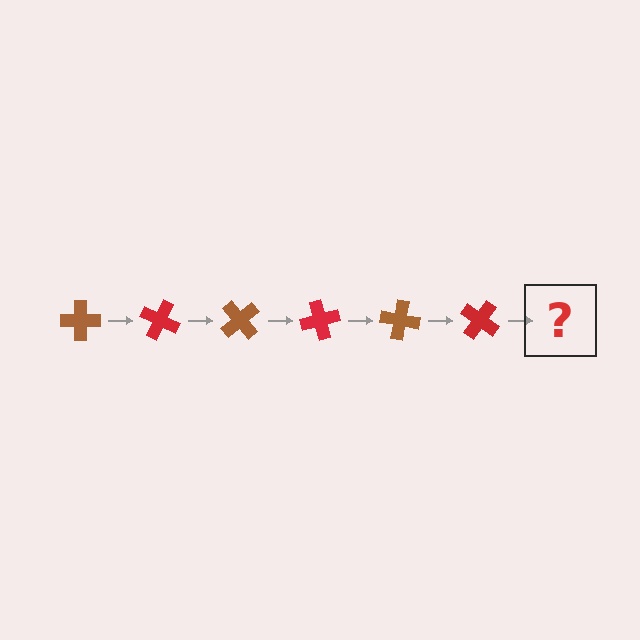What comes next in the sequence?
The next element should be a brown cross, rotated 150 degrees from the start.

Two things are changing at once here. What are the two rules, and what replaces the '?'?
The two rules are that it rotates 25 degrees each step and the color cycles through brown and red. The '?' should be a brown cross, rotated 150 degrees from the start.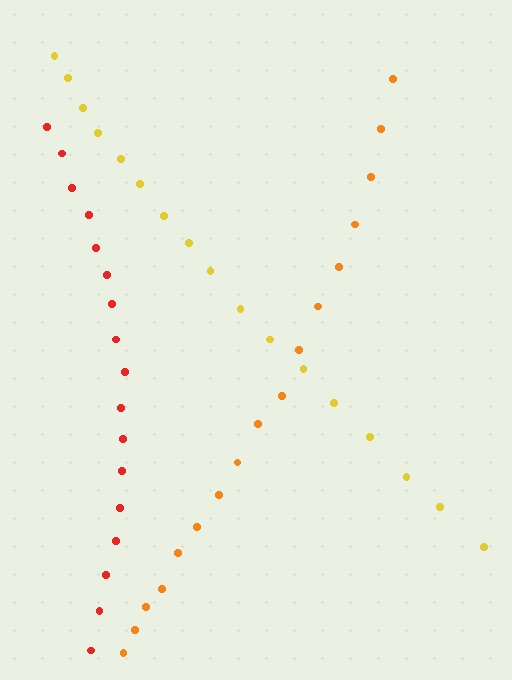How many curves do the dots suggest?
There are 3 distinct paths.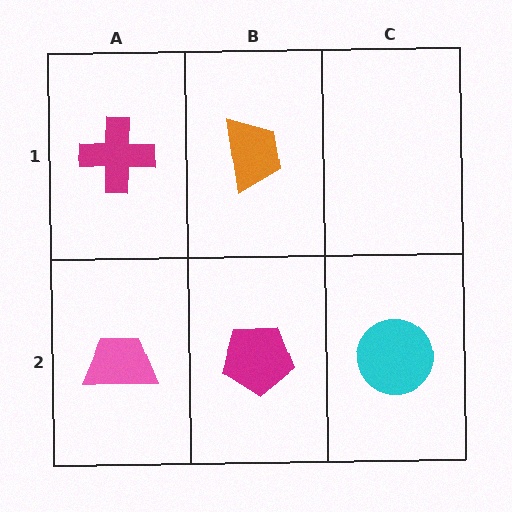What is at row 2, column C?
A cyan circle.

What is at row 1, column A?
A magenta cross.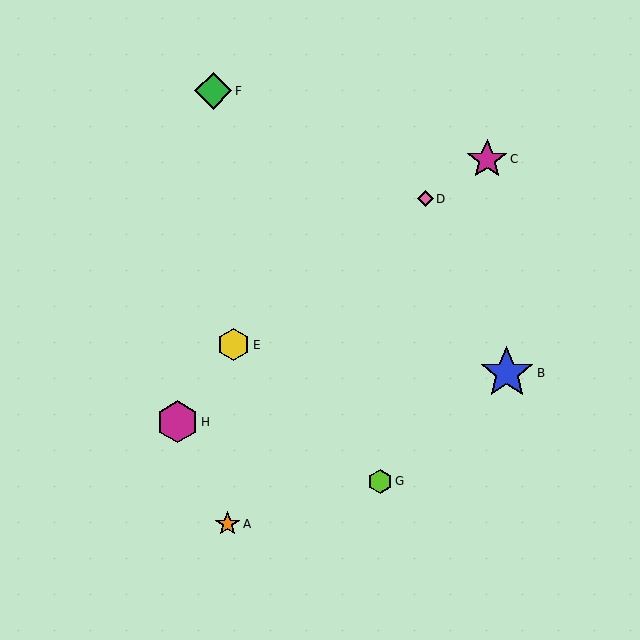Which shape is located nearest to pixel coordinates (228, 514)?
The orange star (labeled A) at (227, 524) is nearest to that location.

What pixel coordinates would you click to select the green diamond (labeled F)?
Click at (213, 91) to select the green diamond F.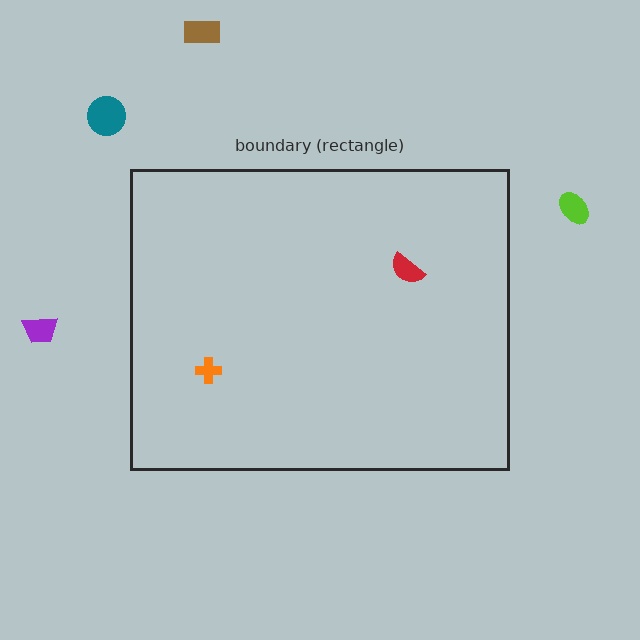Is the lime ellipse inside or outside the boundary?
Outside.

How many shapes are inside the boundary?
2 inside, 4 outside.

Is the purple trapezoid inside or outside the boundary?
Outside.